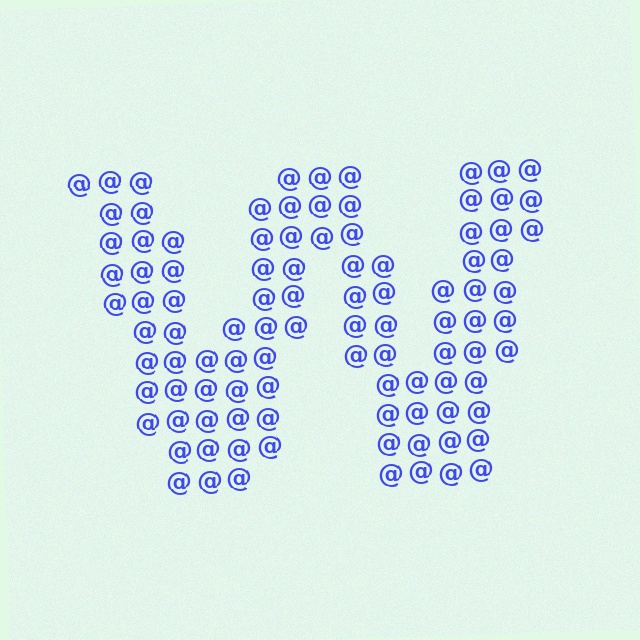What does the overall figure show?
The overall figure shows the letter W.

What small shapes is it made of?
It is made of small at signs.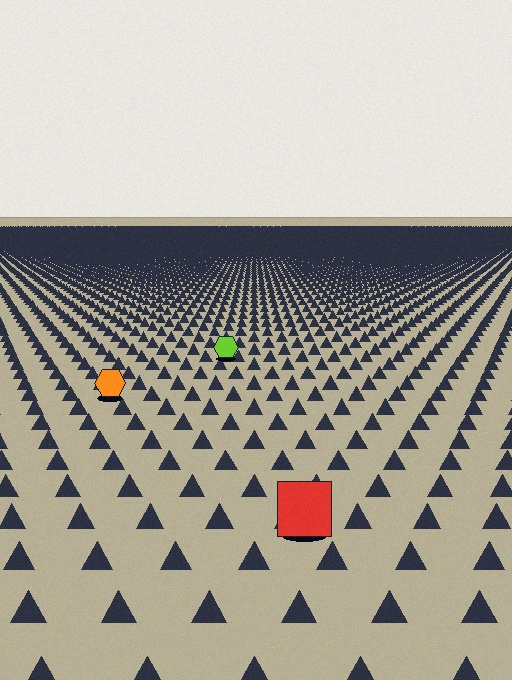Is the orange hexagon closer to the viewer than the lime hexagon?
Yes. The orange hexagon is closer — you can tell from the texture gradient: the ground texture is coarser near it.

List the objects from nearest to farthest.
From nearest to farthest: the red square, the orange hexagon, the lime hexagon.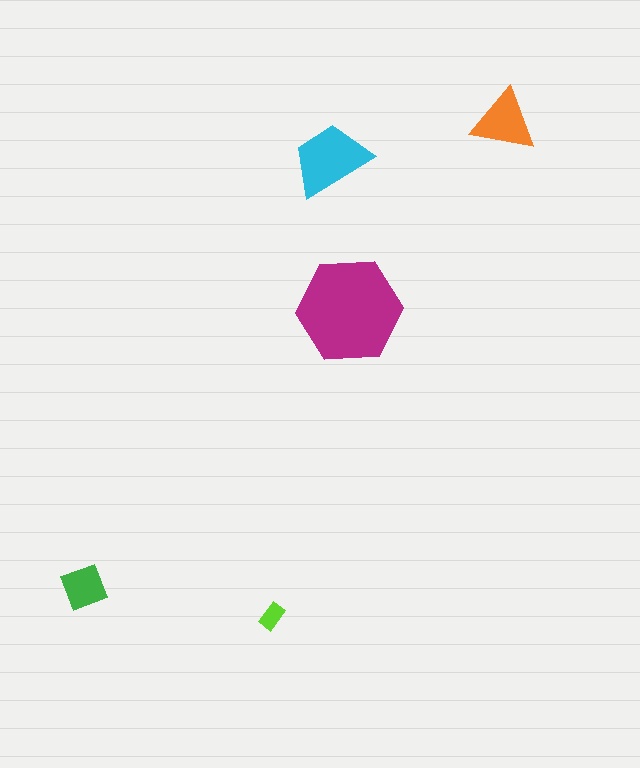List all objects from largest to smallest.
The magenta hexagon, the cyan trapezoid, the orange triangle, the green diamond, the lime rectangle.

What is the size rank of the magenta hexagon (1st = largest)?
1st.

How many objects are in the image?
There are 5 objects in the image.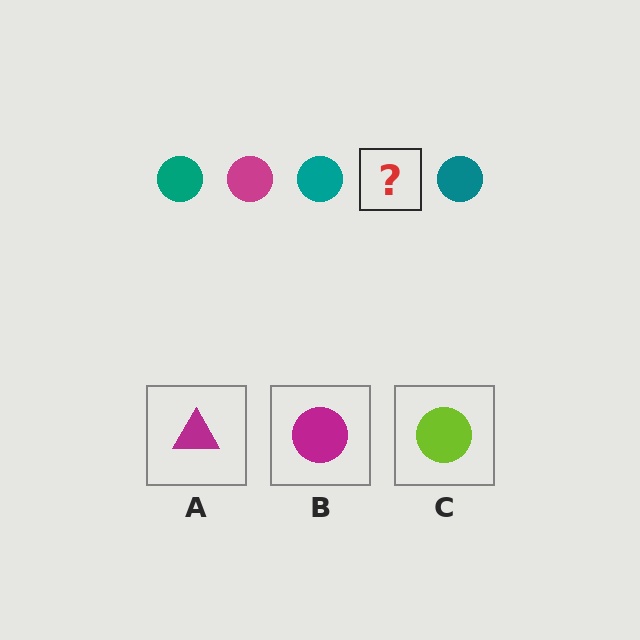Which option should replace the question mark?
Option B.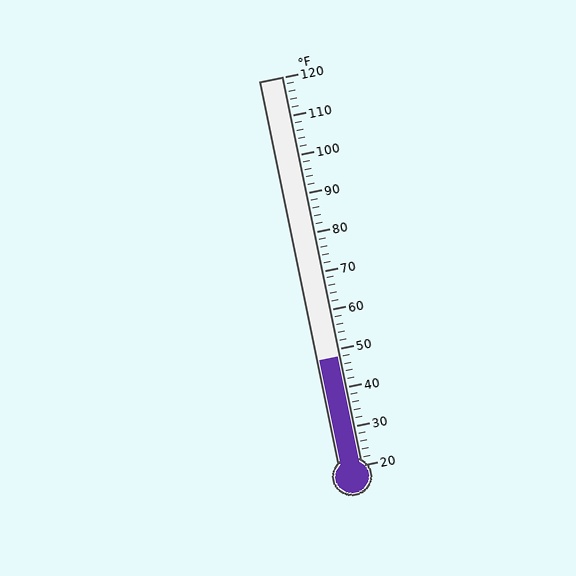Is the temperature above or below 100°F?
The temperature is below 100°F.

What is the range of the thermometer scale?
The thermometer scale ranges from 20°F to 120°F.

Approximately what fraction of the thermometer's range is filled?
The thermometer is filled to approximately 30% of its range.